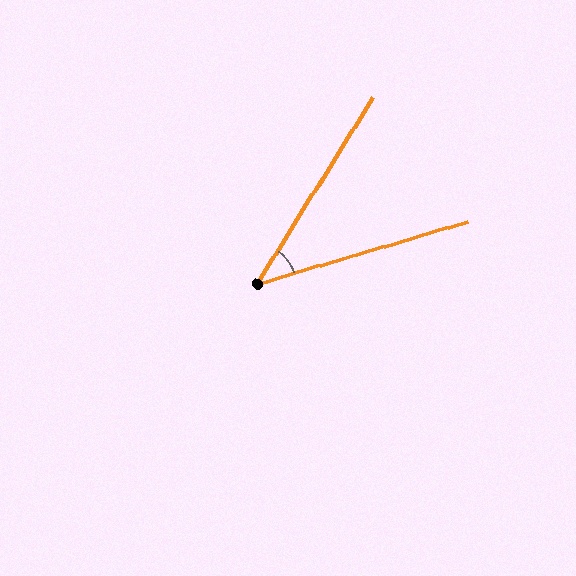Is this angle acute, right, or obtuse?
It is acute.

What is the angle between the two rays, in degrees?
Approximately 42 degrees.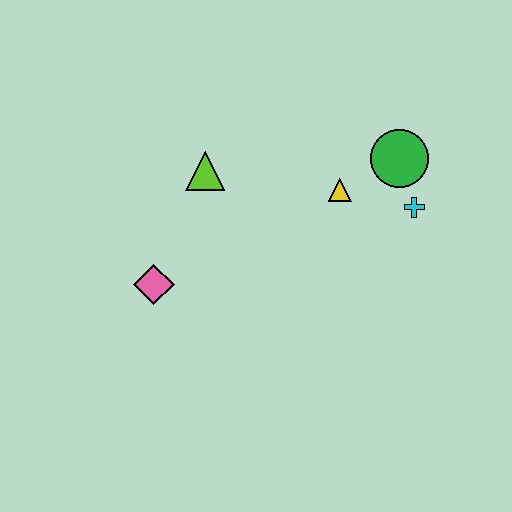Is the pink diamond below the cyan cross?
Yes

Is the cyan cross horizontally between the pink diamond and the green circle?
No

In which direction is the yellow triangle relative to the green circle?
The yellow triangle is to the left of the green circle.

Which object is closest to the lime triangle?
The pink diamond is closest to the lime triangle.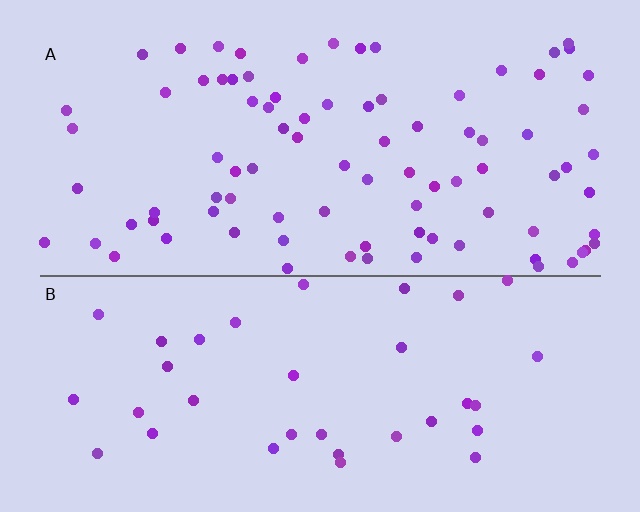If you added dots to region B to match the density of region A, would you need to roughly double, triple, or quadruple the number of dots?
Approximately double.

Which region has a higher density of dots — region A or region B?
A (the top).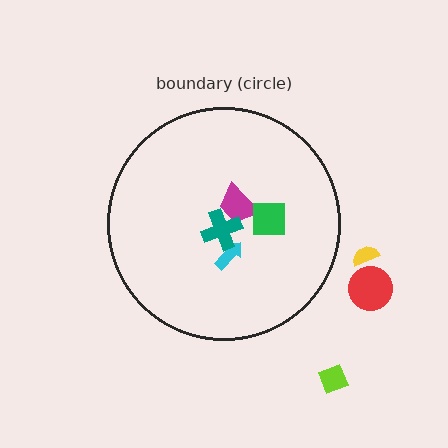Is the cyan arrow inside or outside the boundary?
Inside.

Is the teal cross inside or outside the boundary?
Inside.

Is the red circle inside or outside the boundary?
Outside.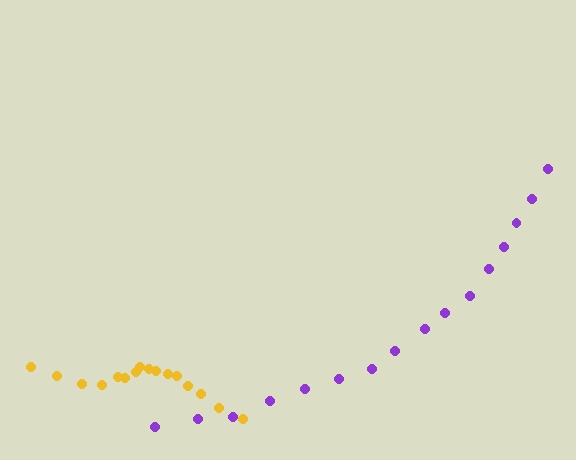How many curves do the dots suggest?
There are 2 distinct paths.